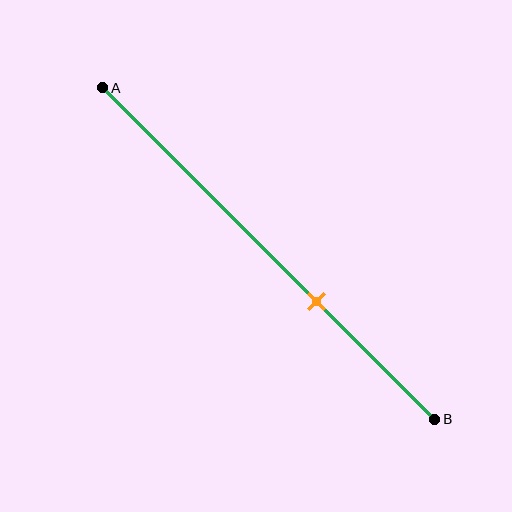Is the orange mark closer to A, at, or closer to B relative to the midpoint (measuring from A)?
The orange mark is closer to point B than the midpoint of segment AB.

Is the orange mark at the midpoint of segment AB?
No, the mark is at about 65% from A, not at the 50% midpoint.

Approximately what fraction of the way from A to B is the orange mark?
The orange mark is approximately 65% of the way from A to B.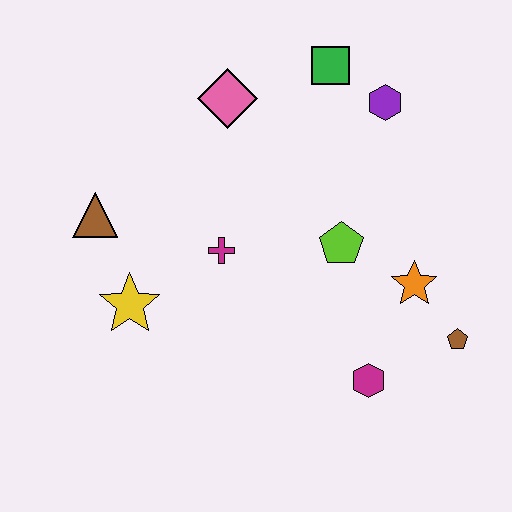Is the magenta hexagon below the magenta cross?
Yes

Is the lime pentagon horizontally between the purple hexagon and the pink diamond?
Yes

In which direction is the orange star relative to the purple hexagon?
The orange star is below the purple hexagon.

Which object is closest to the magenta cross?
The yellow star is closest to the magenta cross.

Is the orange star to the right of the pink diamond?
Yes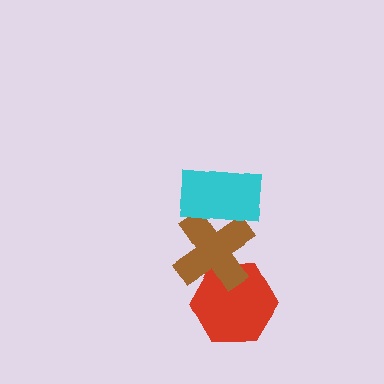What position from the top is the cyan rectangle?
The cyan rectangle is 1st from the top.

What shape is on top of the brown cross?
The cyan rectangle is on top of the brown cross.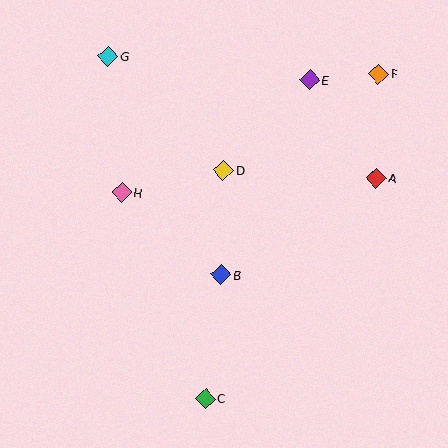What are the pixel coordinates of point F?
Point F is at (378, 74).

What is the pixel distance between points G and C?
The distance between G and C is 356 pixels.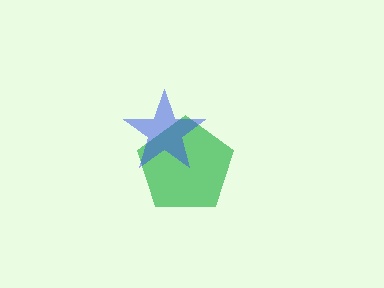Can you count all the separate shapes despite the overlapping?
Yes, there are 2 separate shapes.